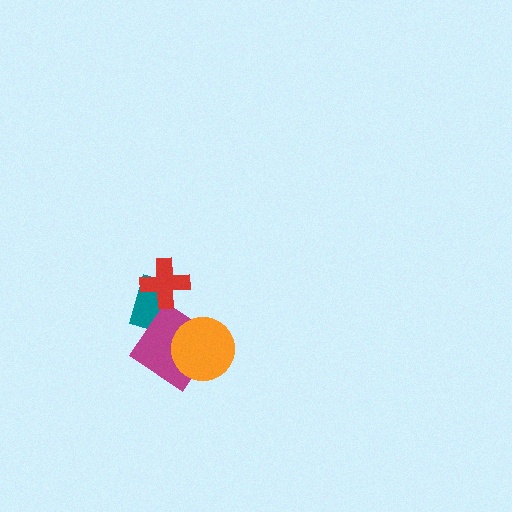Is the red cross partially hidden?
No, no other shape covers it.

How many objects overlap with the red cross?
1 object overlaps with the red cross.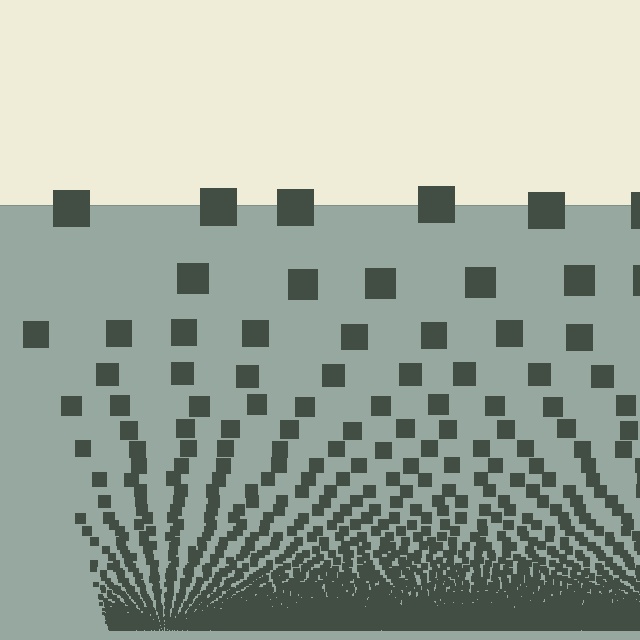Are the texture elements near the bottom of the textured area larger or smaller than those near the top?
Smaller. The gradient is inverted — elements near the bottom are smaller and denser.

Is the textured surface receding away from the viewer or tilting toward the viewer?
The surface appears to tilt toward the viewer. Texture elements get larger and sparser toward the top.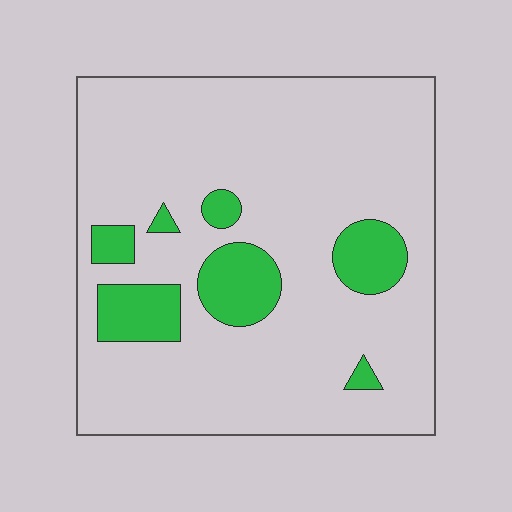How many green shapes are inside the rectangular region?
7.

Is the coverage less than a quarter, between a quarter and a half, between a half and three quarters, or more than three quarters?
Less than a quarter.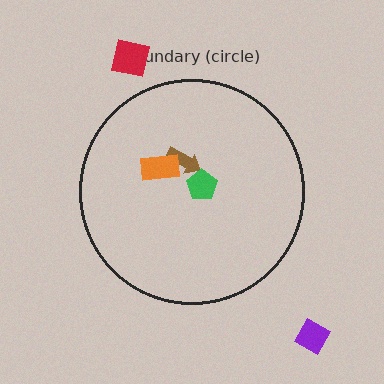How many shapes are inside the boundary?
3 inside, 2 outside.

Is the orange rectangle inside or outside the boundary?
Inside.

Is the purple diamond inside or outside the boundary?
Outside.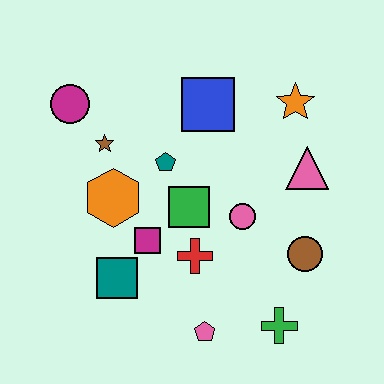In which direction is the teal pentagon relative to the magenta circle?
The teal pentagon is to the right of the magenta circle.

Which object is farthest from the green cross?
The magenta circle is farthest from the green cross.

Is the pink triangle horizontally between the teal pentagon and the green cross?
No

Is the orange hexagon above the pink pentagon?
Yes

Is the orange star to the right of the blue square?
Yes